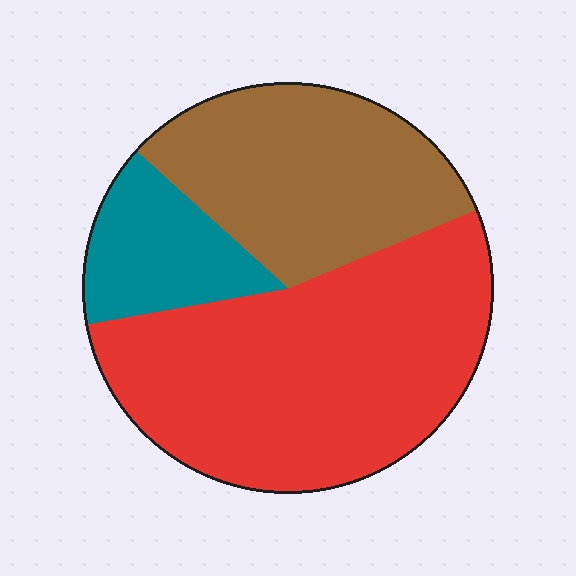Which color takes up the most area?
Red, at roughly 55%.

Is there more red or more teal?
Red.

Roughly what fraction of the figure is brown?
Brown covers about 30% of the figure.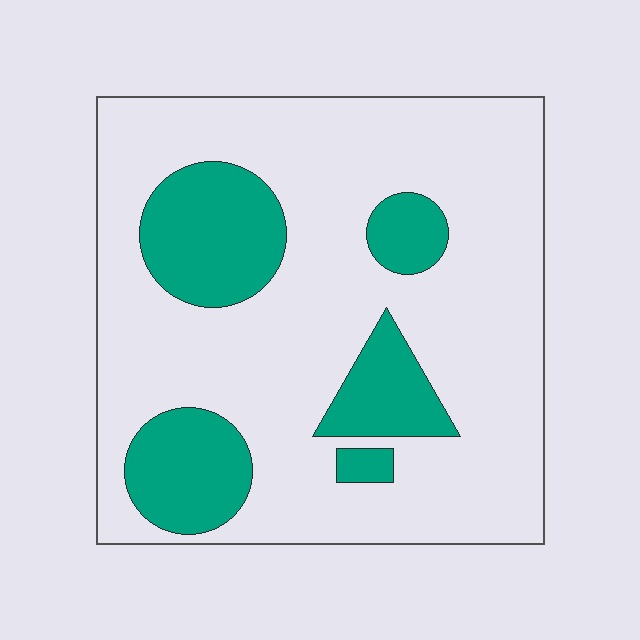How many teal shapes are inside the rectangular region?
5.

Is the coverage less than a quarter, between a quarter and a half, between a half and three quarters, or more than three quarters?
Less than a quarter.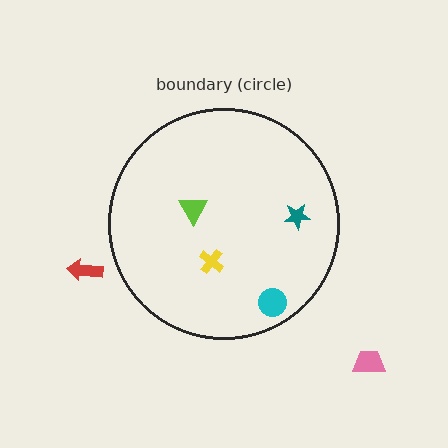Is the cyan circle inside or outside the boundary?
Inside.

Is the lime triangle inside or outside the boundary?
Inside.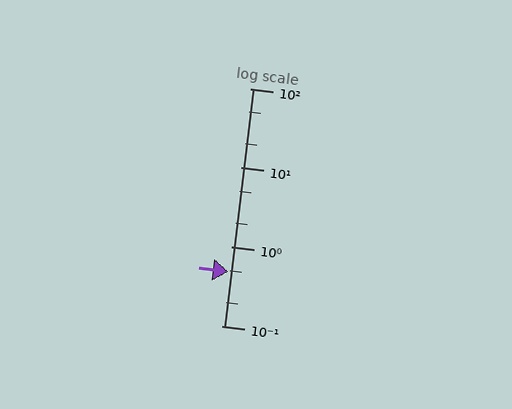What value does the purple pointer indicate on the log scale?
The pointer indicates approximately 0.49.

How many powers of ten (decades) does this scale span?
The scale spans 3 decades, from 0.1 to 100.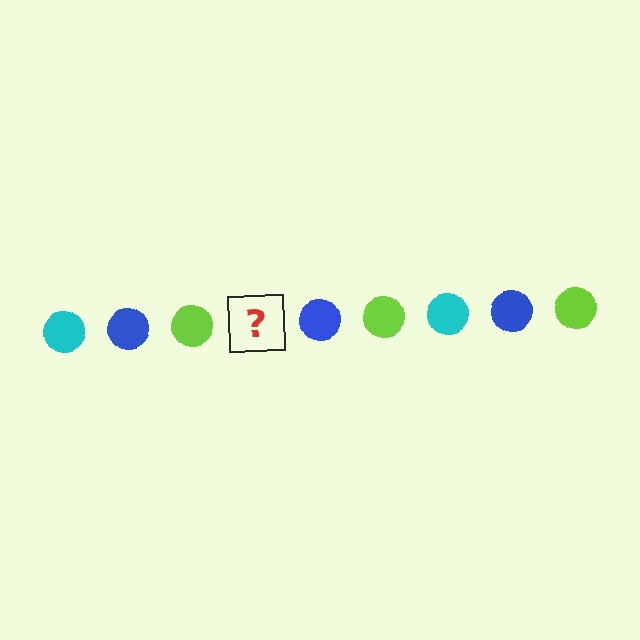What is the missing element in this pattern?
The missing element is a cyan circle.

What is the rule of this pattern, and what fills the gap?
The rule is that the pattern cycles through cyan, blue, lime circles. The gap should be filled with a cyan circle.